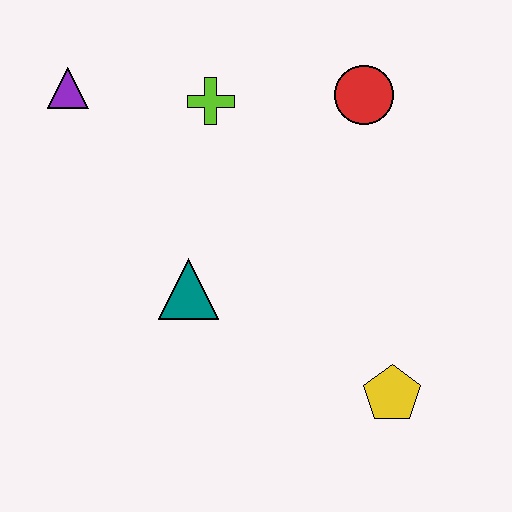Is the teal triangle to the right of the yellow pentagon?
No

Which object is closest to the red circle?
The lime cross is closest to the red circle.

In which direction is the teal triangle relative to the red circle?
The teal triangle is below the red circle.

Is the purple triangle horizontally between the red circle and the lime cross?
No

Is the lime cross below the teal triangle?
No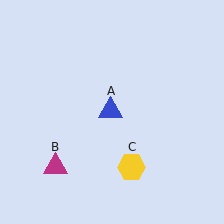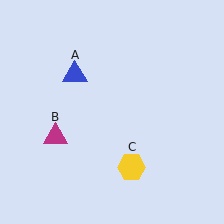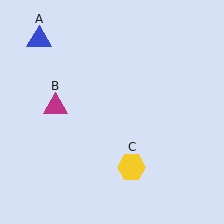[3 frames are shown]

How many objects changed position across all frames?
2 objects changed position: blue triangle (object A), magenta triangle (object B).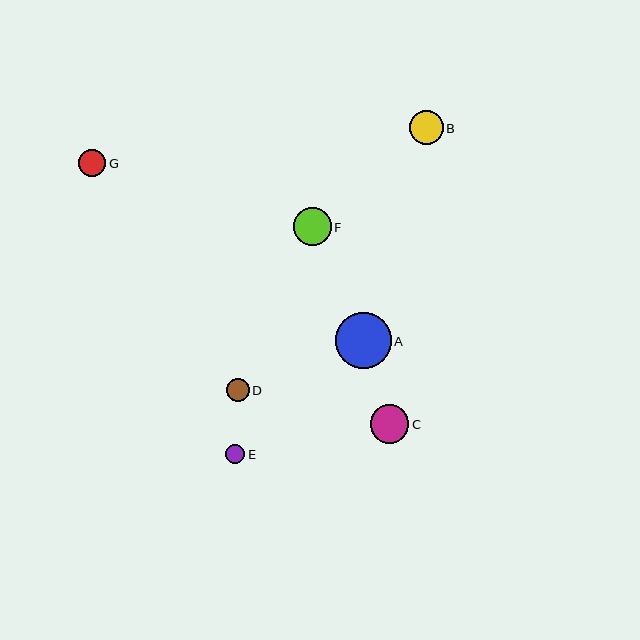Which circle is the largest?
Circle A is the largest with a size of approximately 56 pixels.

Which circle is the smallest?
Circle E is the smallest with a size of approximately 19 pixels.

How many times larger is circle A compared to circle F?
Circle A is approximately 1.5 times the size of circle F.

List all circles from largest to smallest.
From largest to smallest: A, C, F, B, G, D, E.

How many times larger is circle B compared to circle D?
Circle B is approximately 1.5 times the size of circle D.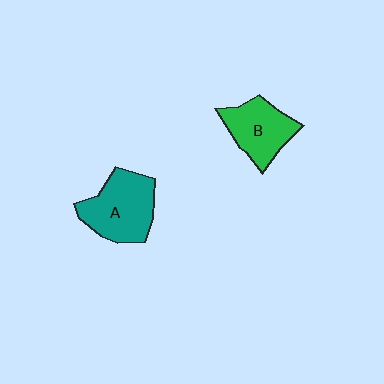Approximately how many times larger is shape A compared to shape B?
Approximately 1.2 times.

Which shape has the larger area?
Shape A (teal).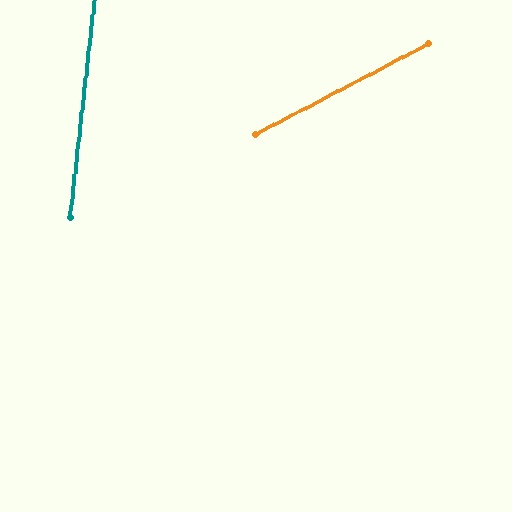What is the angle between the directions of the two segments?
Approximately 56 degrees.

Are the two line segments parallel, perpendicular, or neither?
Neither parallel nor perpendicular — they differ by about 56°.